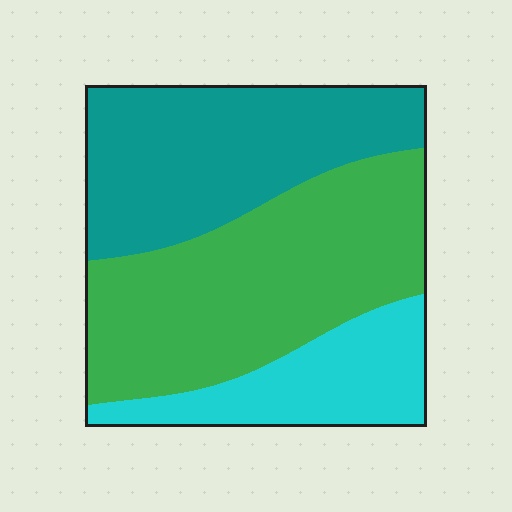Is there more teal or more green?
Green.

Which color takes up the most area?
Green, at roughly 45%.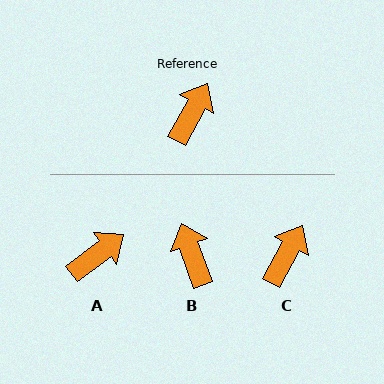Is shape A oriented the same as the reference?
No, it is off by about 25 degrees.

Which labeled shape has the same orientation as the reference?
C.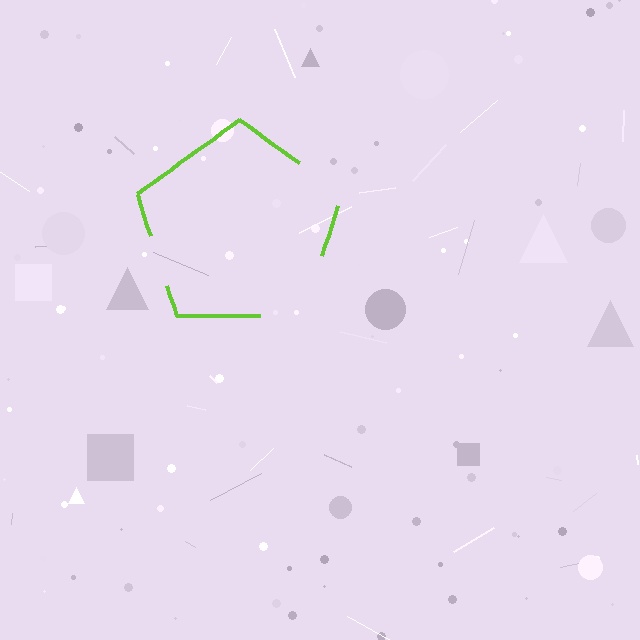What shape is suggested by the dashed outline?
The dashed outline suggests a pentagon.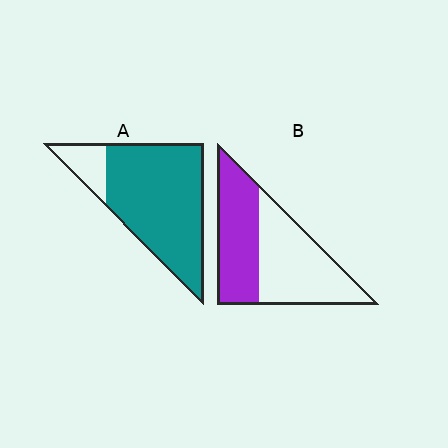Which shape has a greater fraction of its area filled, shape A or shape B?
Shape A.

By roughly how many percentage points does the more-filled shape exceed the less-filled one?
By roughly 40 percentage points (A over B).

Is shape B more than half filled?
No.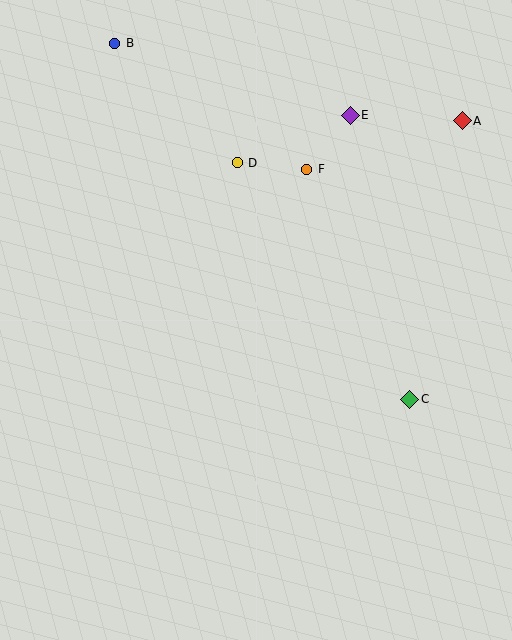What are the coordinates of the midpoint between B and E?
The midpoint between B and E is at (232, 79).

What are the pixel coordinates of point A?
Point A is at (462, 121).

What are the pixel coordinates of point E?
Point E is at (350, 115).